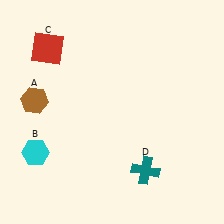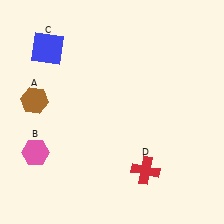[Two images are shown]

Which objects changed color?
B changed from cyan to pink. C changed from red to blue. D changed from teal to red.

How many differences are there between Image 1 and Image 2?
There are 3 differences between the two images.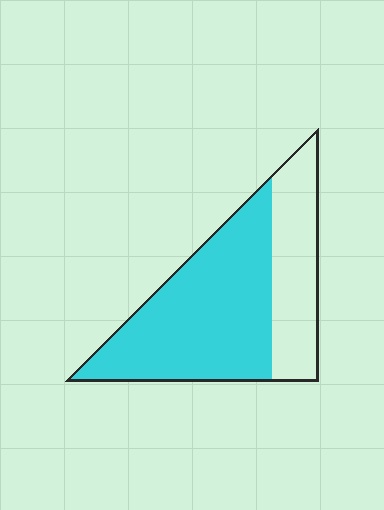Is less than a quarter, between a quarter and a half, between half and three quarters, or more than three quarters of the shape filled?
Between half and three quarters.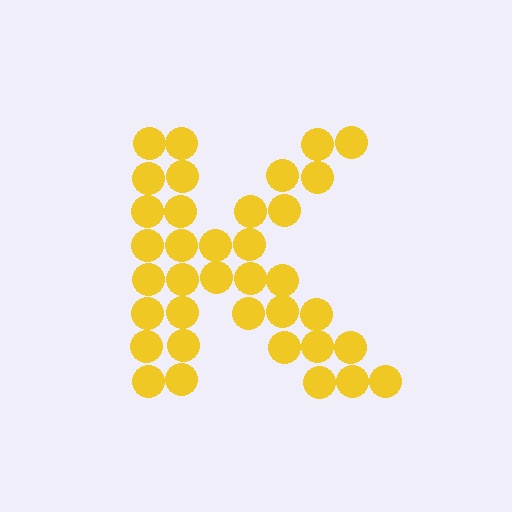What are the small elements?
The small elements are circles.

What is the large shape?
The large shape is the letter K.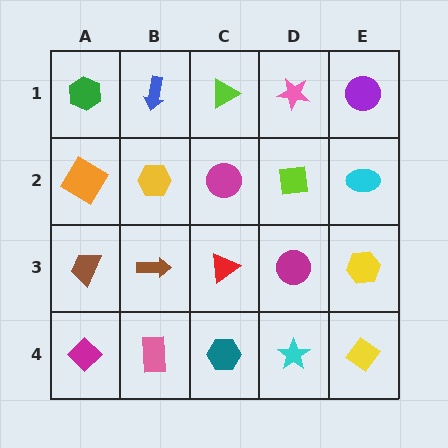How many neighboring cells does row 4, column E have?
2.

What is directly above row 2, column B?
A blue arrow.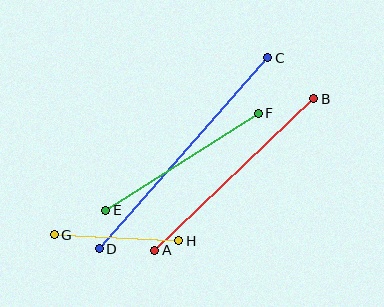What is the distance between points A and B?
The distance is approximately 219 pixels.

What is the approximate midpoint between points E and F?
The midpoint is at approximately (182, 162) pixels.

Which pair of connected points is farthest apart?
Points C and D are farthest apart.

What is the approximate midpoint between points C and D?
The midpoint is at approximately (183, 153) pixels.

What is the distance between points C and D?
The distance is approximately 255 pixels.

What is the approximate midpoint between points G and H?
The midpoint is at approximately (117, 238) pixels.